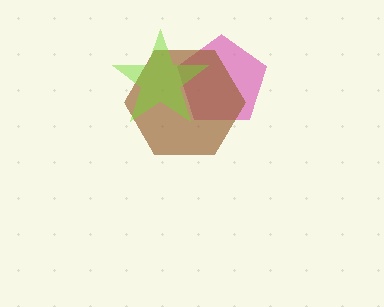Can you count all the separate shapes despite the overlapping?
Yes, there are 3 separate shapes.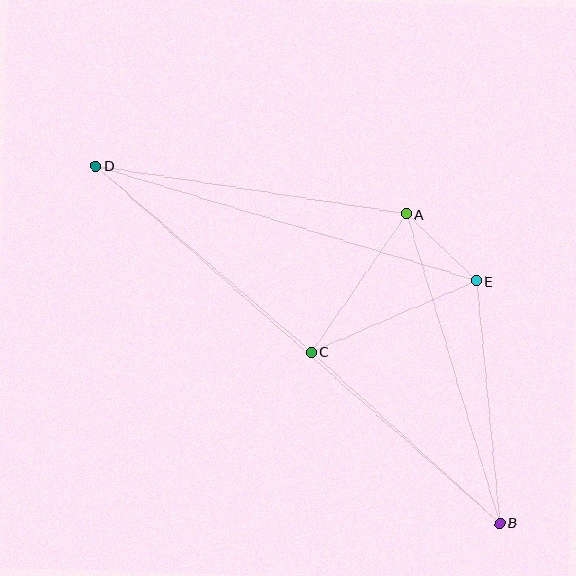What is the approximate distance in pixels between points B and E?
The distance between B and E is approximately 243 pixels.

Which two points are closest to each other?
Points A and E are closest to each other.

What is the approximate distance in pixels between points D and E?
The distance between D and E is approximately 397 pixels.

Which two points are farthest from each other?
Points B and D are farthest from each other.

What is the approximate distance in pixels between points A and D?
The distance between A and D is approximately 314 pixels.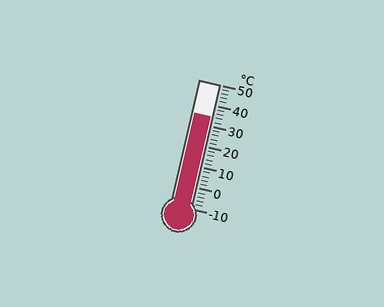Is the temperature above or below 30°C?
The temperature is above 30°C.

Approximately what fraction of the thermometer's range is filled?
The thermometer is filled to approximately 75% of its range.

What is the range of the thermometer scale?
The thermometer scale ranges from -10°C to 50°C.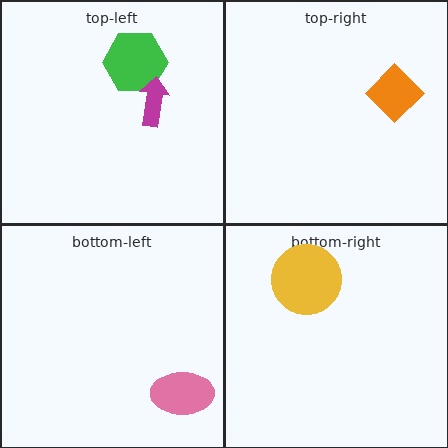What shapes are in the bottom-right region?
The yellow circle.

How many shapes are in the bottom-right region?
1.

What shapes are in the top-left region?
The green hexagon, the magenta arrow.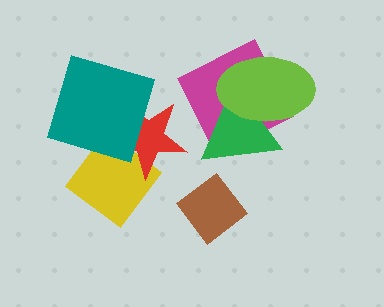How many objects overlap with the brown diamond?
0 objects overlap with the brown diamond.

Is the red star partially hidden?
Yes, it is partially covered by another shape.